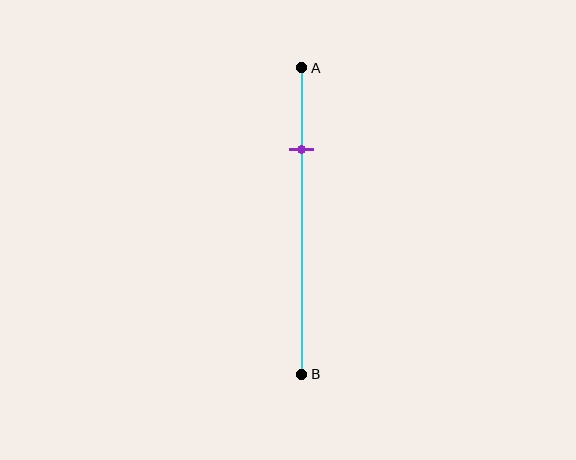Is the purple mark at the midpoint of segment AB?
No, the mark is at about 25% from A, not at the 50% midpoint.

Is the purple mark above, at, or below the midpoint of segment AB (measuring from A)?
The purple mark is above the midpoint of segment AB.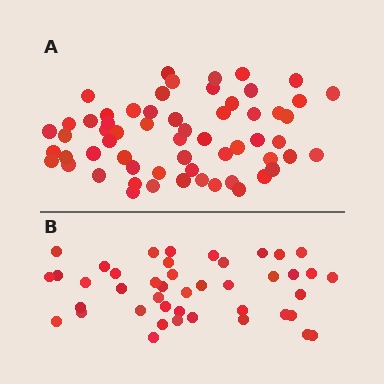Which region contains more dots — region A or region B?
Region A (the top region) has more dots.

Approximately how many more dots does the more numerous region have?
Region A has approximately 15 more dots than region B.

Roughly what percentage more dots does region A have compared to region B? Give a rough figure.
About 40% more.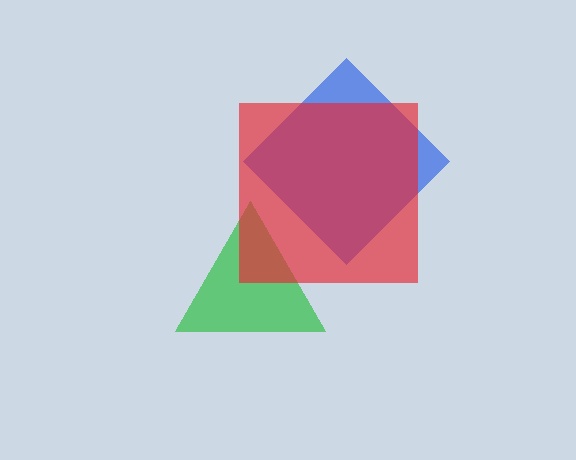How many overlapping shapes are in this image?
There are 3 overlapping shapes in the image.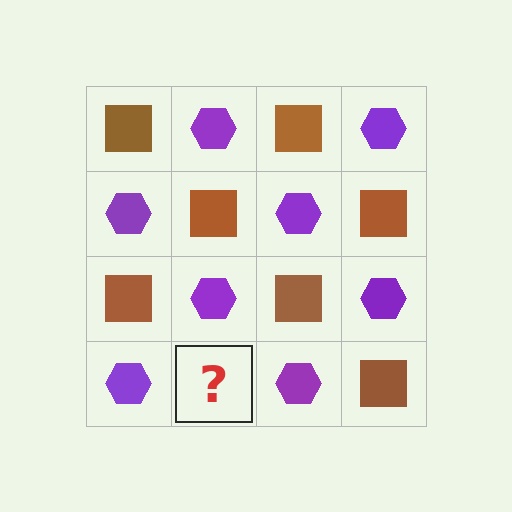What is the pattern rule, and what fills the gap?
The rule is that it alternates brown square and purple hexagon in a checkerboard pattern. The gap should be filled with a brown square.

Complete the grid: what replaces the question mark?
The question mark should be replaced with a brown square.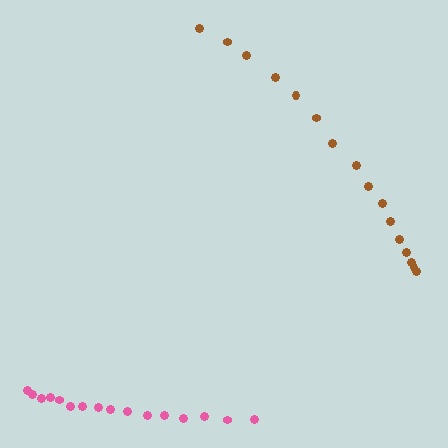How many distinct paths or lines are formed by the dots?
There are 2 distinct paths.